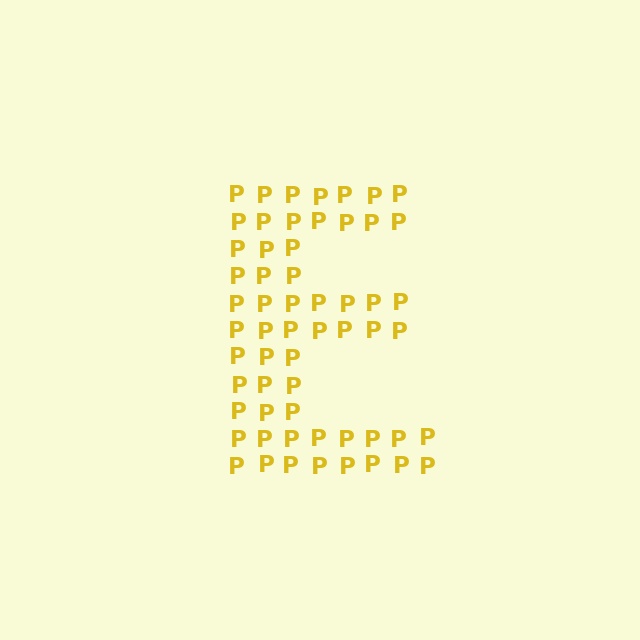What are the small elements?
The small elements are letter P's.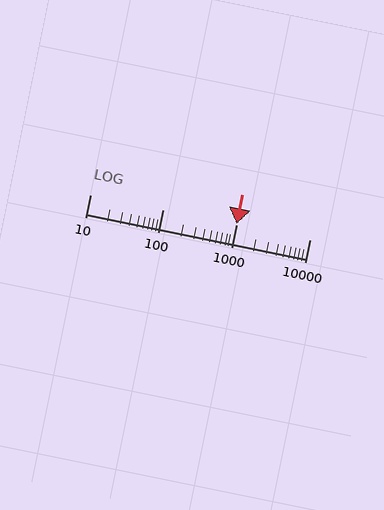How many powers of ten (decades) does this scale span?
The scale spans 3 decades, from 10 to 10000.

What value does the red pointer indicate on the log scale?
The pointer indicates approximately 1000.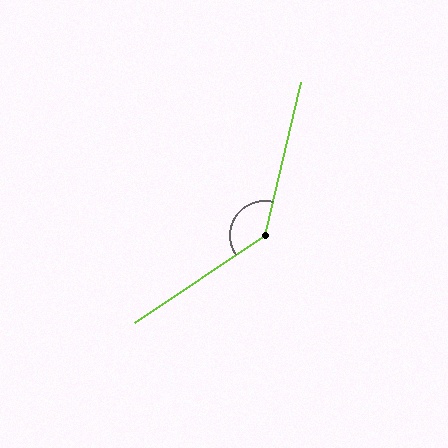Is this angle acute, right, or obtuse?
It is obtuse.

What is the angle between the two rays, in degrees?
Approximately 137 degrees.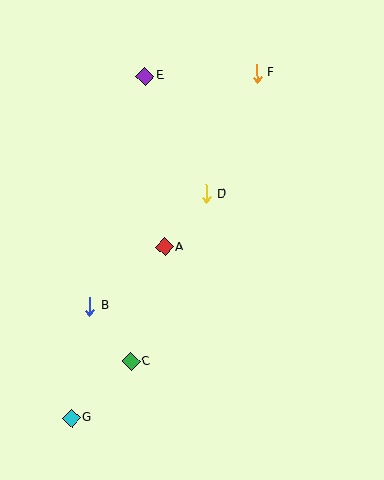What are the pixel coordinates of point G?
Point G is at (72, 418).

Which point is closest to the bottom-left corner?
Point G is closest to the bottom-left corner.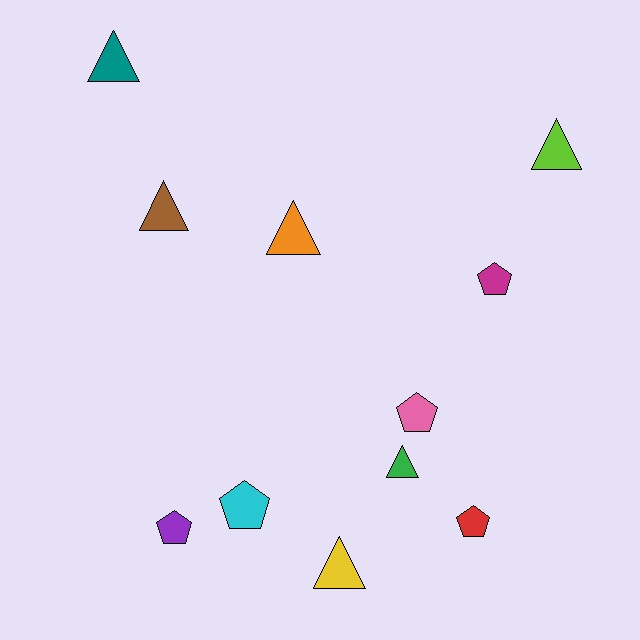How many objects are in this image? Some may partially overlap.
There are 11 objects.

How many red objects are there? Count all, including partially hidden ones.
There is 1 red object.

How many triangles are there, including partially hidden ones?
There are 6 triangles.